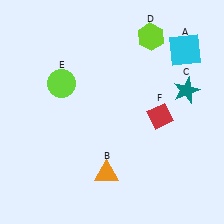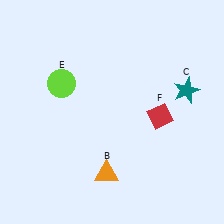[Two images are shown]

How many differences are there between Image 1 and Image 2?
There are 2 differences between the two images.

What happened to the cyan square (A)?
The cyan square (A) was removed in Image 2. It was in the top-right area of Image 1.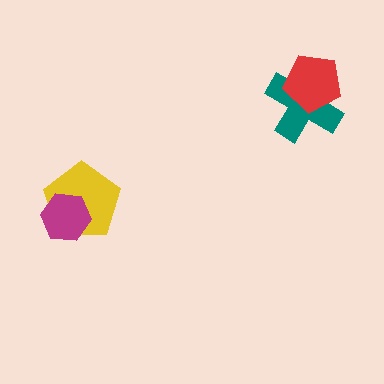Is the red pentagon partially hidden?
No, no other shape covers it.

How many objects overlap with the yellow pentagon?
1 object overlaps with the yellow pentagon.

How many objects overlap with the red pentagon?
1 object overlaps with the red pentagon.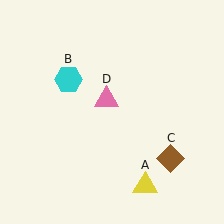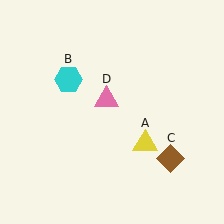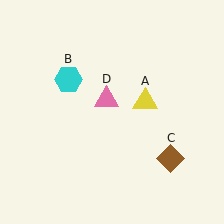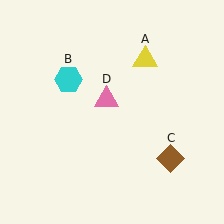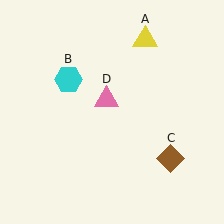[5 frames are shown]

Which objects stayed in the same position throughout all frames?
Cyan hexagon (object B) and brown diamond (object C) and pink triangle (object D) remained stationary.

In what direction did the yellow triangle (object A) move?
The yellow triangle (object A) moved up.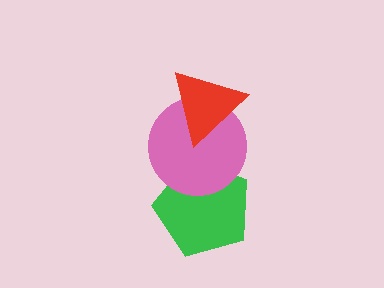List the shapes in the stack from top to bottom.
From top to bottom: the red triangle, the pink circle, the green pentagon.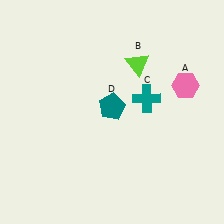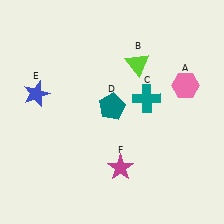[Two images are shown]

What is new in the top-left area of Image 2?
A blue star (E) was added in the top-left area of Image 2.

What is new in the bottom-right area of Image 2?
A magenta star (F) was added in the bottom-right area of Image 2.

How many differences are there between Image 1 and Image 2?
There are 2 differences between the two images.